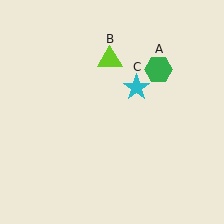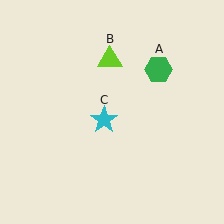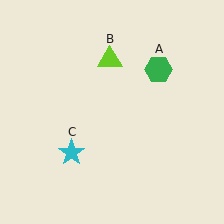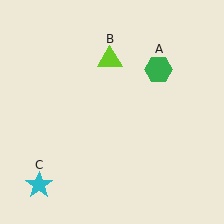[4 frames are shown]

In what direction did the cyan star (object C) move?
The cyan star (object C) moved down and to the left.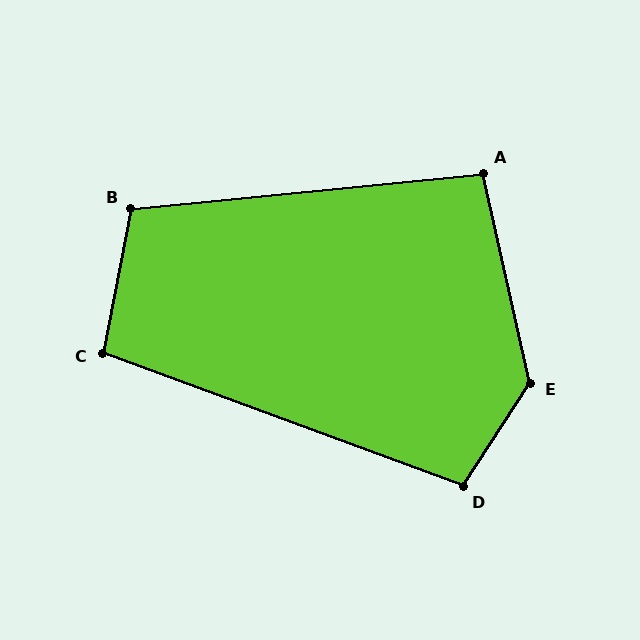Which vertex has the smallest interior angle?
A, at approximately 97 degrees.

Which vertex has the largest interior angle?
E, at approximately 134 degrees.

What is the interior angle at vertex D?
Approximately 103 degrees (obtuse).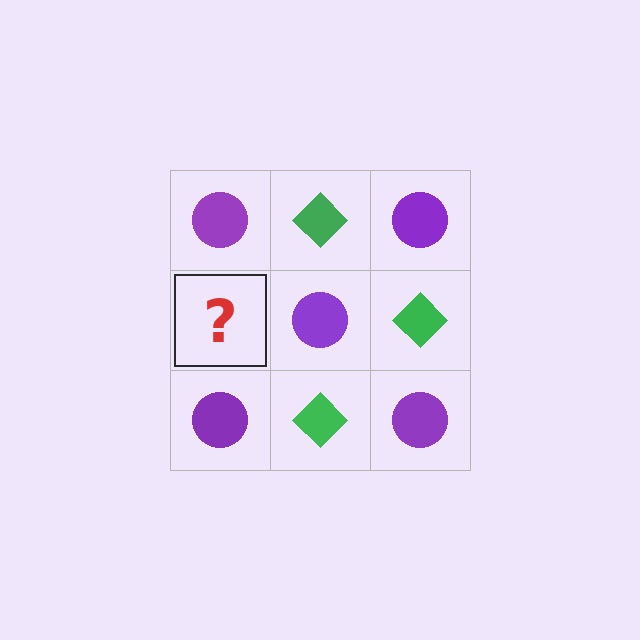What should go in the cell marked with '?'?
The missing cell should contain a green diamond.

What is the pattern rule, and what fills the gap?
The rule is that it alternates purple circle and green diamond in a checkerboard pattern. The gap should be filled with a green diamond.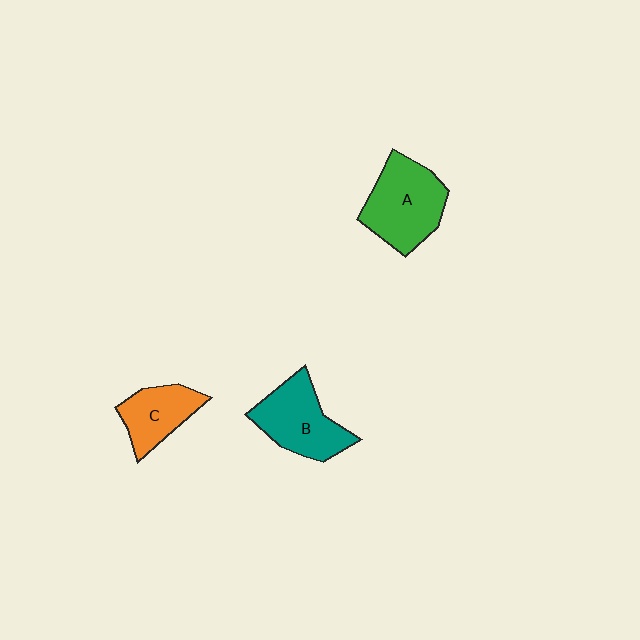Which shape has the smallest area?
Shape C (orange).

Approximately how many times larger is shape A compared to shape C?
Approximately 1.5 times.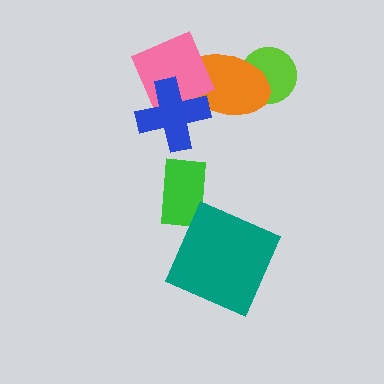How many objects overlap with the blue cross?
2 objects overlap with the blue cross.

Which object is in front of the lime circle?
The orange ellipse is in front of the lime circle.